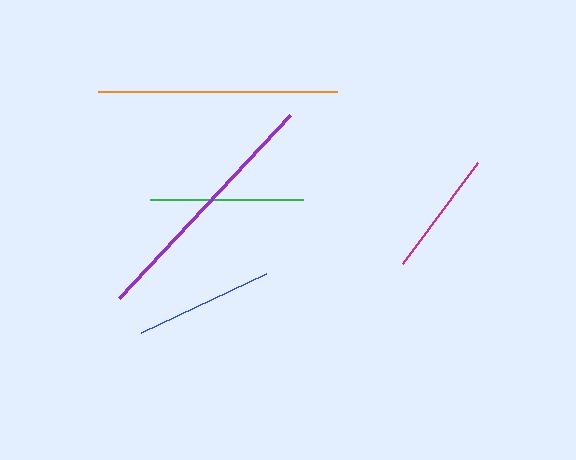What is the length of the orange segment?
The orange segment is approximately 239 pixels long.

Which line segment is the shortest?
The magenta line is the shortest at approximately 126 pixels.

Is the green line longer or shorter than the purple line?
The purple line is longer than the green line.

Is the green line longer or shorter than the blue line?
The green line is longer than the blue line.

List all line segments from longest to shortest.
From longest to shortest: purple, orange, green, blue, magenta.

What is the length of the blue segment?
The blue segment is approximately 139 pixels long.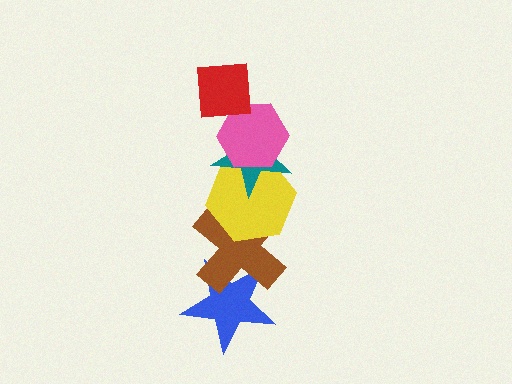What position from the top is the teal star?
The teal star is 3rd from the top.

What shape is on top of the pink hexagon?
The red square is on top of the pink hexagon.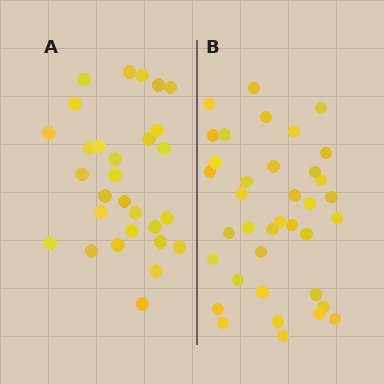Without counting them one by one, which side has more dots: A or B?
Region B (the right region) has more dots.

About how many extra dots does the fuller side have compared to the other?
Region B has roughly 8 or so more dots than region A.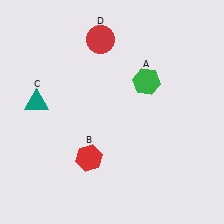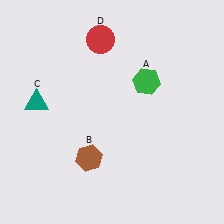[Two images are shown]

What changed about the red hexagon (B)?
In Image 1, B is red. In Image 2, it changed to brown.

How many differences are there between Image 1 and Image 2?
There is 1 difference between the two images.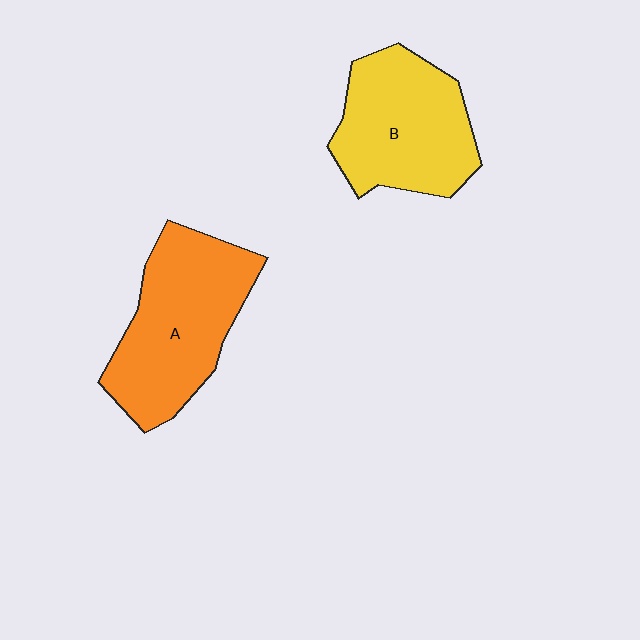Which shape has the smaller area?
Shape B (yellow).